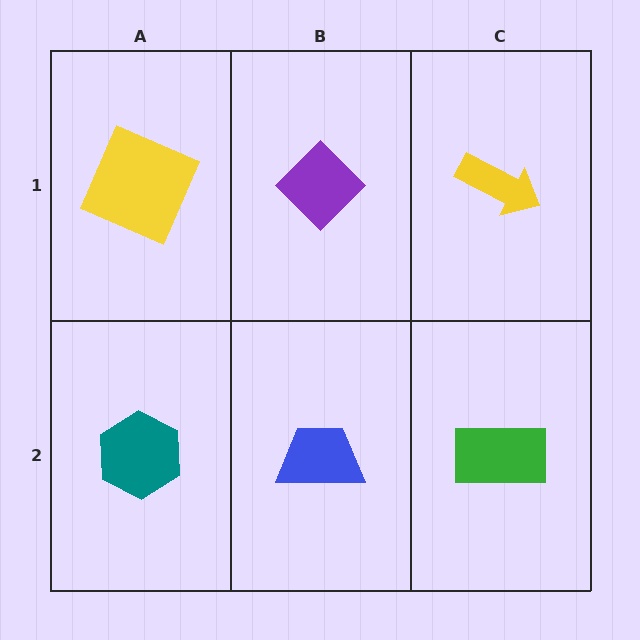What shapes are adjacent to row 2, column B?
A purple diamond (row 1, column B), a teal hexagon (row 2, column A), a green rectangle (row 2, column C).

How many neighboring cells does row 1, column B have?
3.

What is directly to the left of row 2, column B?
A teal hexagon.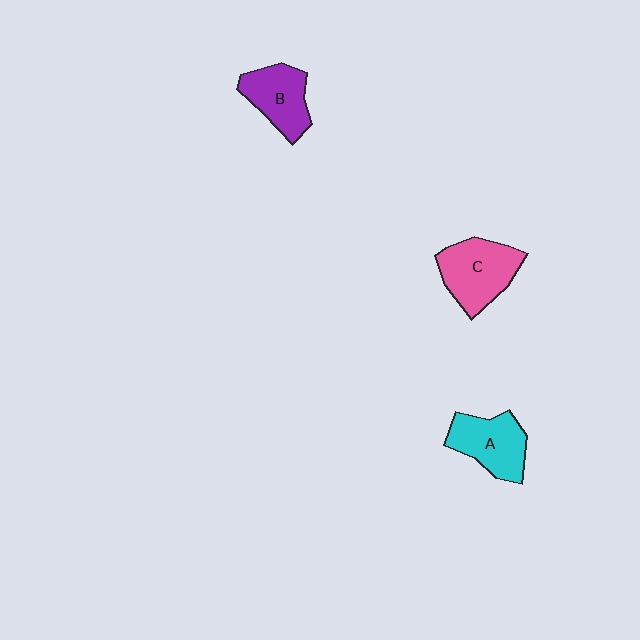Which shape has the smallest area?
Shape B (purple).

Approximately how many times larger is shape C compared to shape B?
Approximately 1.2 times.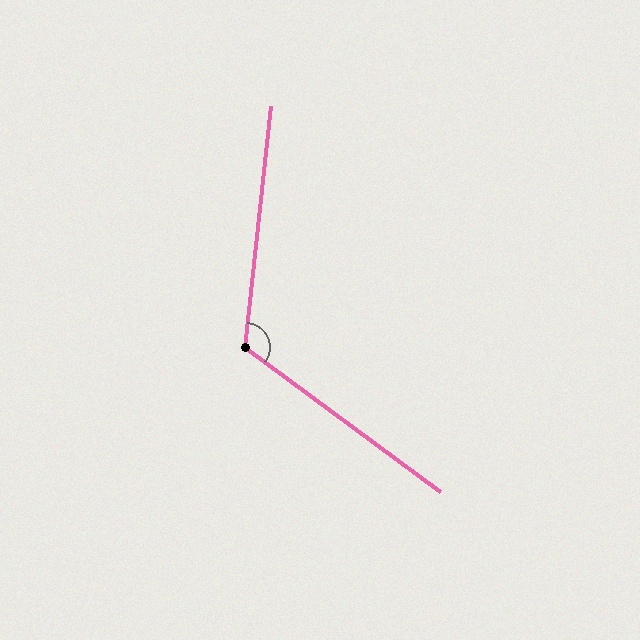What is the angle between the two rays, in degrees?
Approximately 120 degrees.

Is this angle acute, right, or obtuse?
It is obtuse.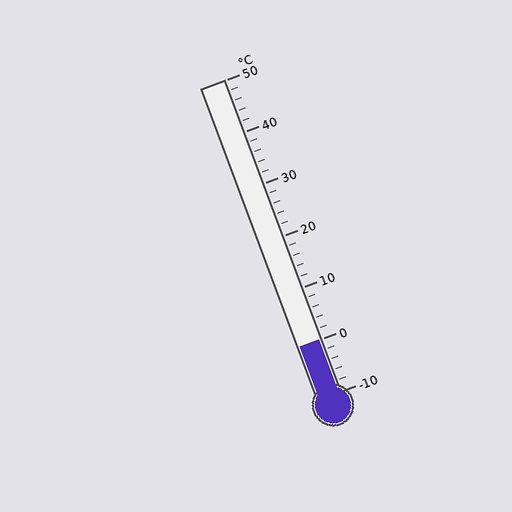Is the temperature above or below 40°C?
The temperature is below 40°C.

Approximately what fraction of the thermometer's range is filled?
The thermometer is filled to approximately 15% of its range.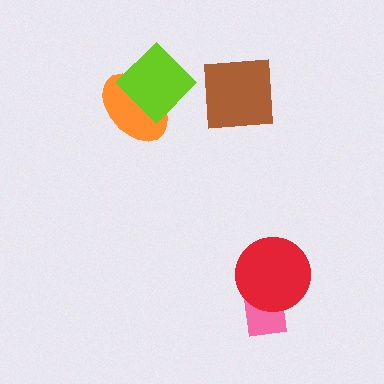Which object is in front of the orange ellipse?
The lime diamond is in front of the orange ellipse.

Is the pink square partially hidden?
Yes, it is partially covered by another shape.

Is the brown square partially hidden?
No, no other shape covers it.